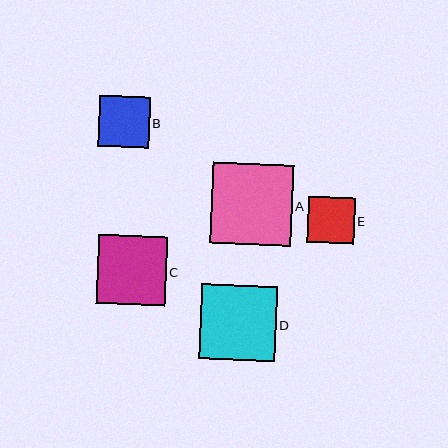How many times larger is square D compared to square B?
Square D is approximately 1.5 times the size of square B.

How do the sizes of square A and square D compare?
Square A and square D are approximately the same size.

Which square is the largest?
Square A is the largest with a size of approximately 81 pixels.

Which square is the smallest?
Square E is the smallest with a size of approximately 46 pixels.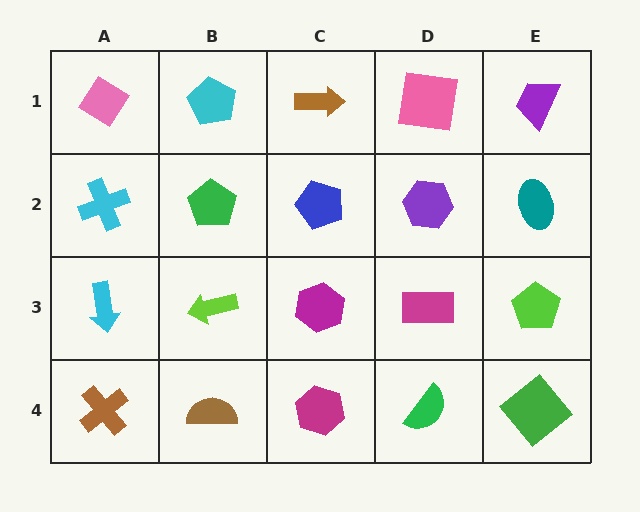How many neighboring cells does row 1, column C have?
3.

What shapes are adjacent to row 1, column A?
A cyan cross (row 2, column A), a cyan pentagon (row 1, column B).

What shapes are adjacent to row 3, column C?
A blue pentagon (row 2, column C), a magenta hexagon (row 4, column C), a lime arrow (row 3, column B), a magenta rectangle (row 3, column D).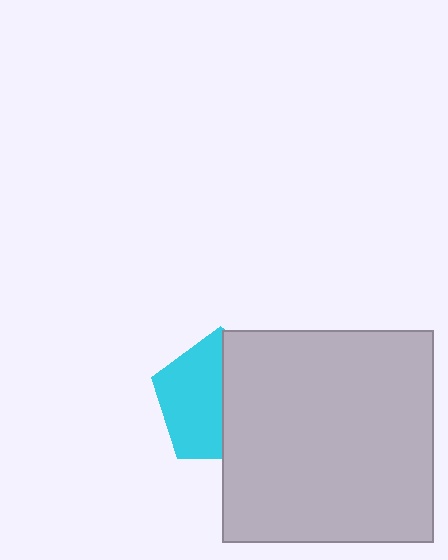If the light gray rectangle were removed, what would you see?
You would see the complete cyan pentagon.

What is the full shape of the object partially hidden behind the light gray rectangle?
The partially hidden object is a cyan pentagon.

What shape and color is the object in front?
The object in front is a light gray rectangle.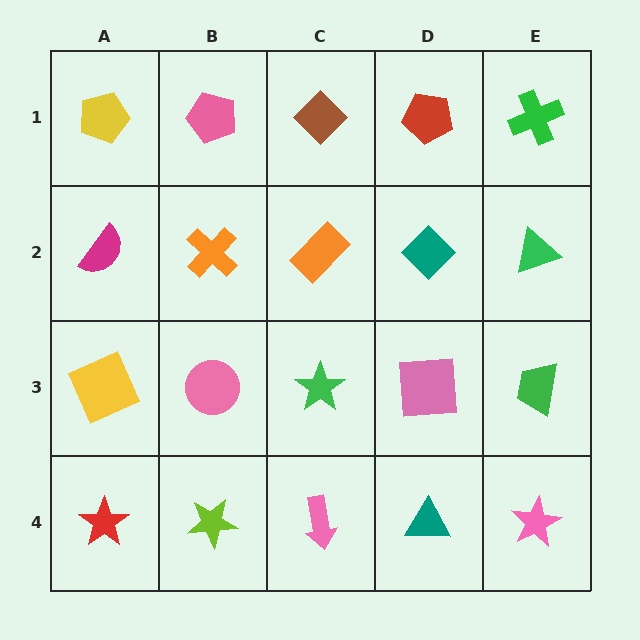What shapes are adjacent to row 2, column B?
A pink pentagon (row 1, column B), a pink circle (row 3, column B), a magenta semicircle (row 2, column A), an orange rectangle (row 2, column C).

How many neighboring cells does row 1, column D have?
3.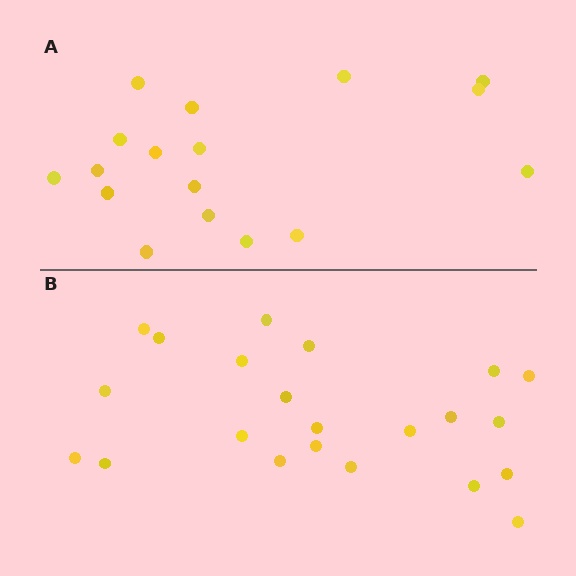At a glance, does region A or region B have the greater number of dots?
Region B (the bottom region) has more dots.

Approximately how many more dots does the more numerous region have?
Region B has about 5 more dots than region A.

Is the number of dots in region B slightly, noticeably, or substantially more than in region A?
Region B has noticeably more, but not dramatically so. The ratio is roughly 1.3 to 1.